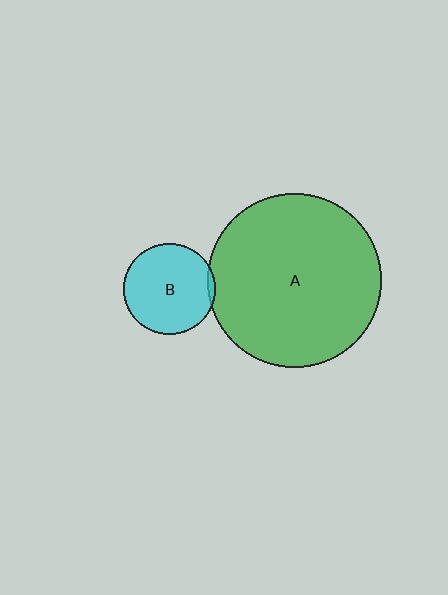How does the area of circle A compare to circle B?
Approximately 3.6 times.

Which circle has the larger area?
Circle A (green).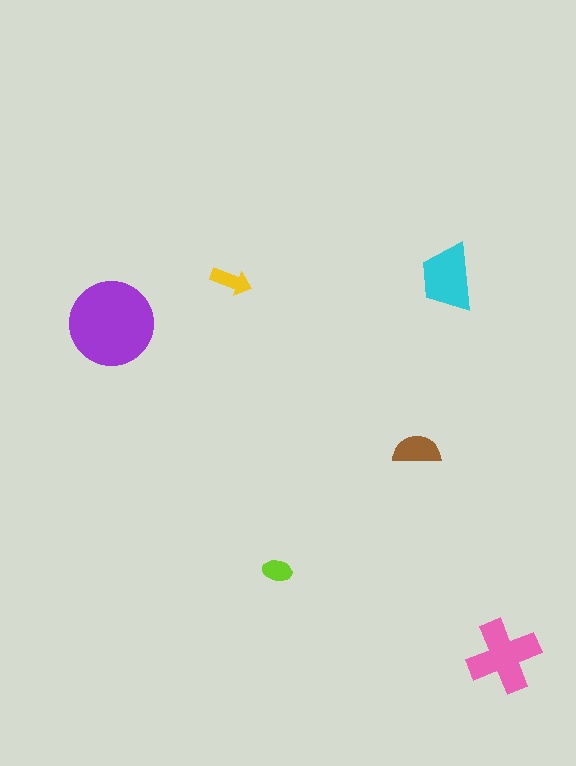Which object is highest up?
The cyan trapezoid is topmost.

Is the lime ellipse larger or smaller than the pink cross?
Smaller.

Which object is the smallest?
The lime ellipse.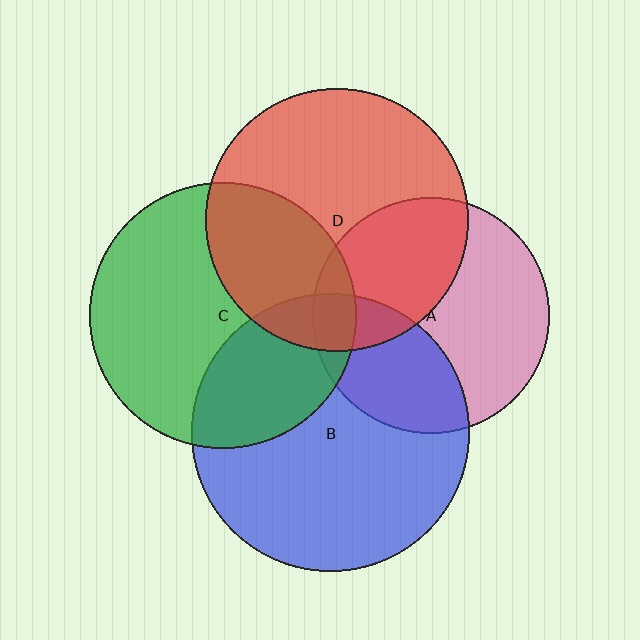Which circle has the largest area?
Circle B (blue).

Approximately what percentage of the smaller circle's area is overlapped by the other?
Approximately 10%.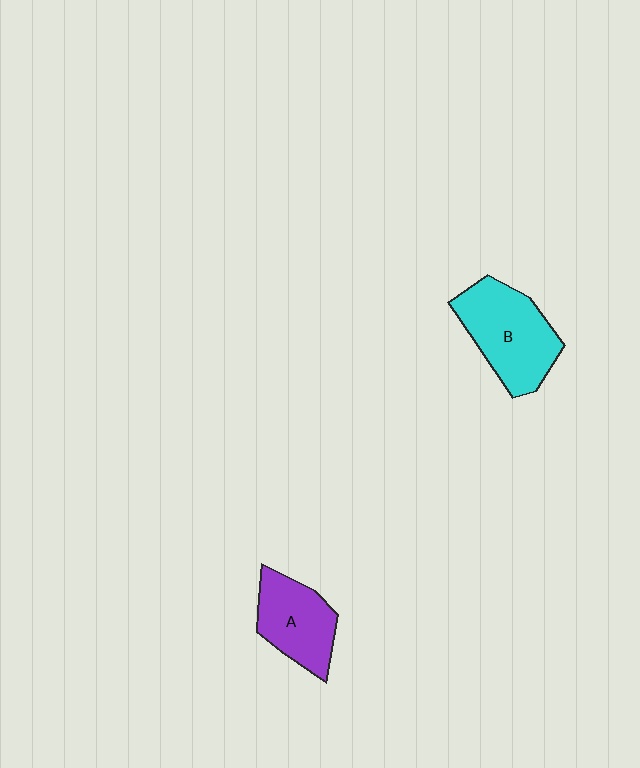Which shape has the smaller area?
Shape A (purple).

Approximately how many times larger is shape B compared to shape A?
Approximately 1.3 times.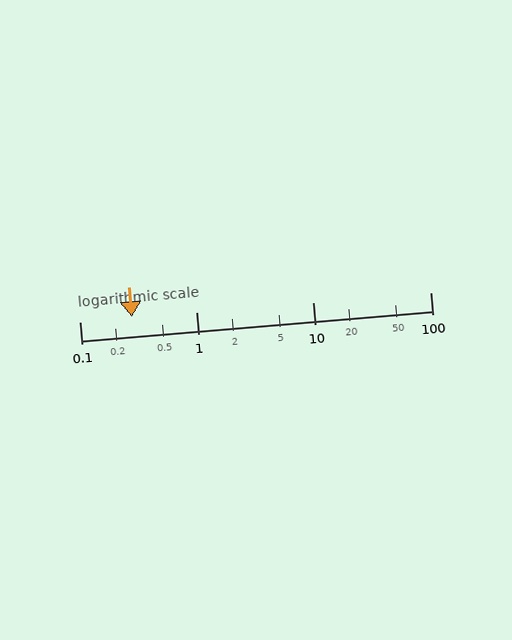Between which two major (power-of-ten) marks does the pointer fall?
The pointer is between 0.1 and 1.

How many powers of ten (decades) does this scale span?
The scale spans 3 decades, from 0.1 to 100.